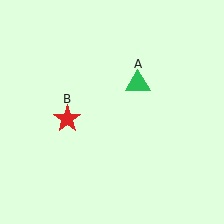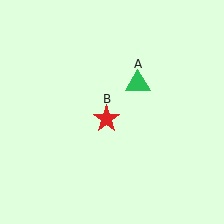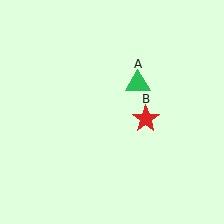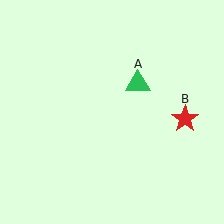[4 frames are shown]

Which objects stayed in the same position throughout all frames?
Green triangle (object A) remained stationary.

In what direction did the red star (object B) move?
The red star (object B) moved right.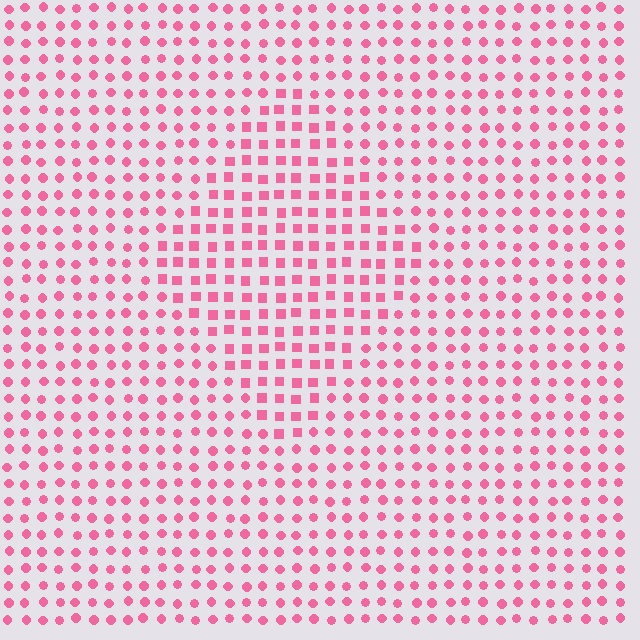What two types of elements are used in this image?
The image uses squares inside the diamond region and circles outside it.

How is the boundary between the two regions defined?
The boundary is defined by a change in element shape: squares inside vs. circles outside. All elements share the same color and spacing.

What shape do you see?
I see a diamond.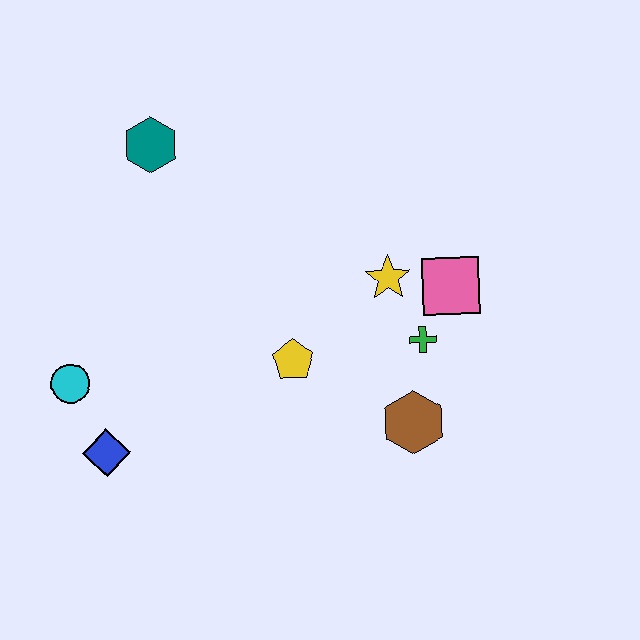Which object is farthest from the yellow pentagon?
The teal hexagon is farthest from the yellow pentagon.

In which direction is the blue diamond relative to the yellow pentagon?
The blue diamond is to the left of the yellow pentagon.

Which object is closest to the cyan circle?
The blue diamond is closest to the cyan circle.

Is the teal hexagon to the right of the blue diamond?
Yes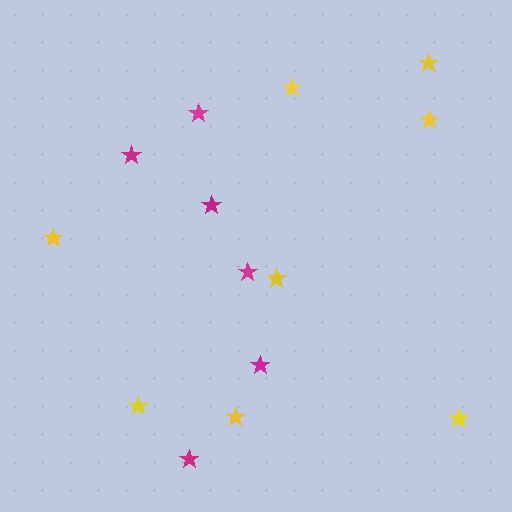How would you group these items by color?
There are 2 groups: one group of yellow stars (8) and one group of magenta stars (6).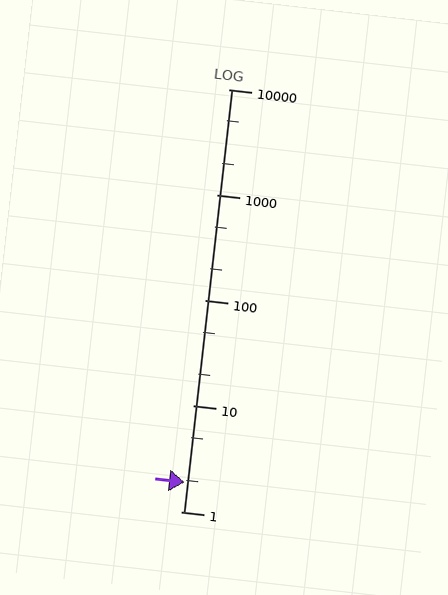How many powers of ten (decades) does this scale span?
The scale spans 4 decades, from 1 to 10000.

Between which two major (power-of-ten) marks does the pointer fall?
The pointer is between 1 and 10.